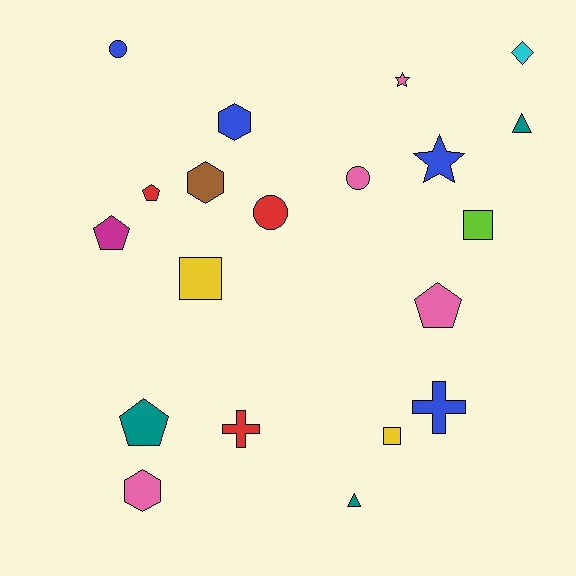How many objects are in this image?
There are 20 objects.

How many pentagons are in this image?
There are 4 pentagons.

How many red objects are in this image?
There are 3 red objects.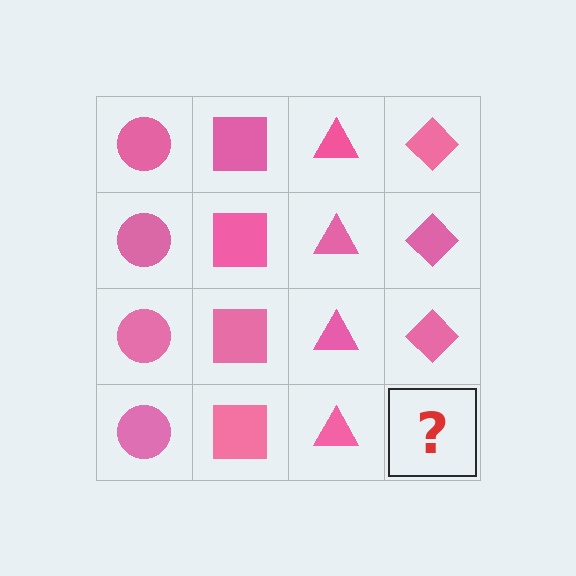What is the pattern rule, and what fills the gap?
The rule is that each column has a consistent shape. The gap should be filled with a pink diamond.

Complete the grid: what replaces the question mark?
The question mark should be replaced with a pink diamond.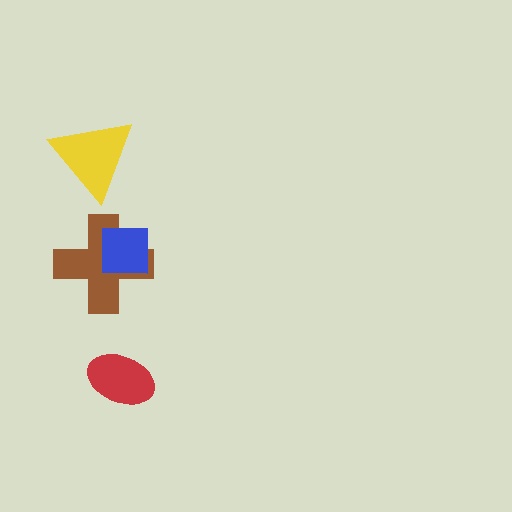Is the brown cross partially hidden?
Yes, it is partially covered by another shape.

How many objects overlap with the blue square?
1 object overlaps with the blue square.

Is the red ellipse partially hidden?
No, no other shape covers it.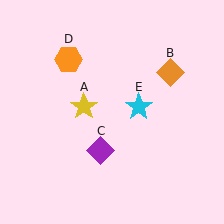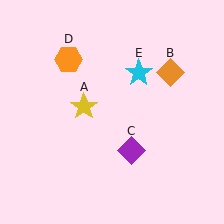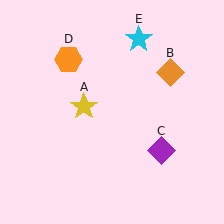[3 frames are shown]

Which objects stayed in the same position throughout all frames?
Yellow star (object A) and orange diamond (object B) and orange hexagon (object D) remained stationary.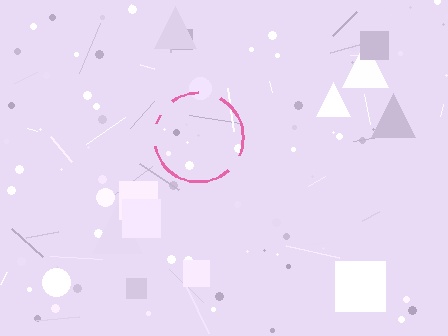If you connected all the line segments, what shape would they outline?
They would outline a circle.